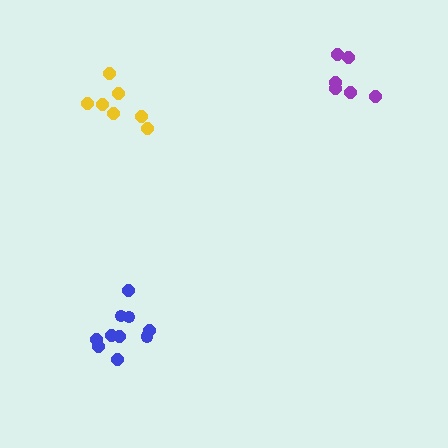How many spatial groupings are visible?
There are 3 spatial groupings.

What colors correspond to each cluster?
The clusters are colored: purple, blue, yellow.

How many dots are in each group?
Group 1: 6 dots, Group 2: 10 dots, Group 3: 7 dots (23 total).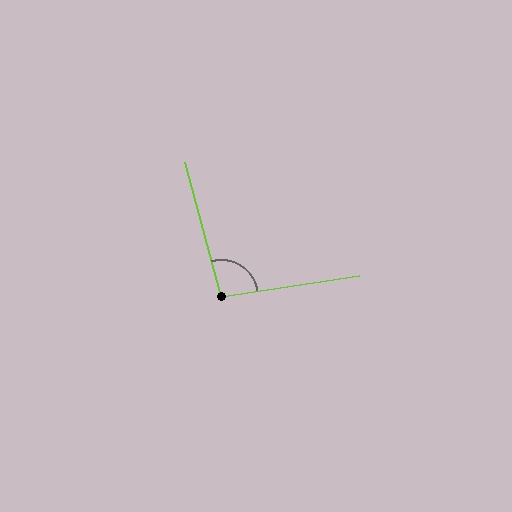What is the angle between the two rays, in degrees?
Approximately 96 degrees.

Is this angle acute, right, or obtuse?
It is obtuse.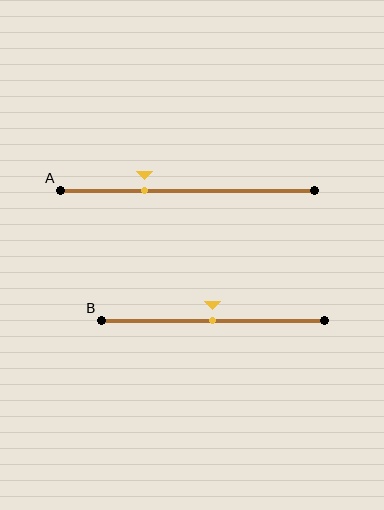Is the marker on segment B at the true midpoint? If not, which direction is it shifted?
Yes, the marker on segment B is at the true midpoint.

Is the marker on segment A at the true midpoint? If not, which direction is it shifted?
No, the marker on segment A is shifted to the left by about 17% of the segment length.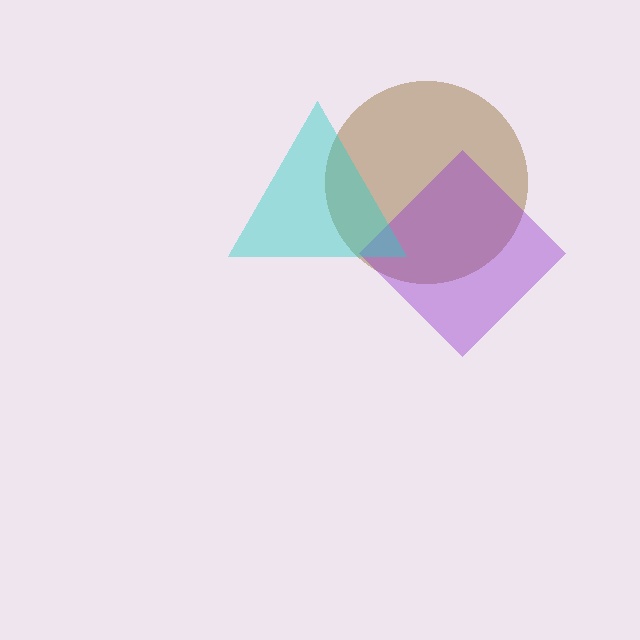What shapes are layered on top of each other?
The layered shapes are: a brown circle, a purple diamond, a cyan triangle.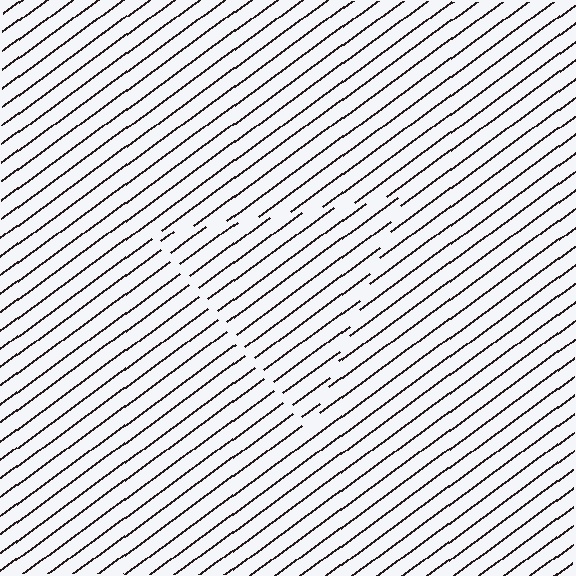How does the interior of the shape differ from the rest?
The interior of the shape contains the same grating, shifted by half a period — the contour is defined by the phase discontinuity where line-ends from the inner and outer gratings abut.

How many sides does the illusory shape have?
3 sides — the line-ends trace a triangle.